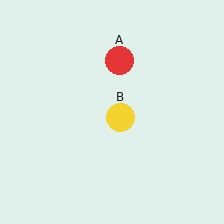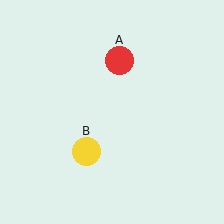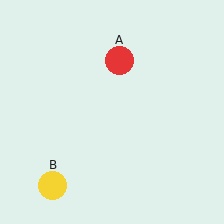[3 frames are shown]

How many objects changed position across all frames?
1 object changed position: yellow circle (object B).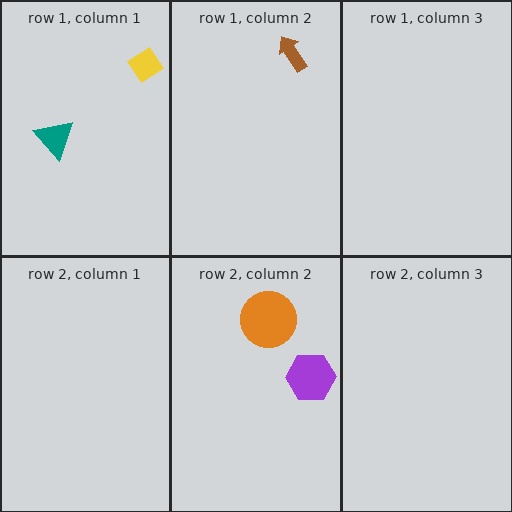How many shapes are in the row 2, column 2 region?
2.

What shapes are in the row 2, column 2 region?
The purple hexagon, the orange circle.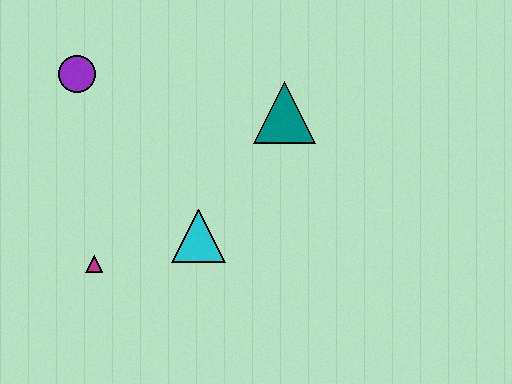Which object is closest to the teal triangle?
The cyan triangle is closest to the teal triangle.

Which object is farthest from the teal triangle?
The magenta triangle is farthest from the teal triangle.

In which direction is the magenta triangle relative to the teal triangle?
The magenta triangle is to the left of the teal triangle.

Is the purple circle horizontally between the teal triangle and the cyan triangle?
No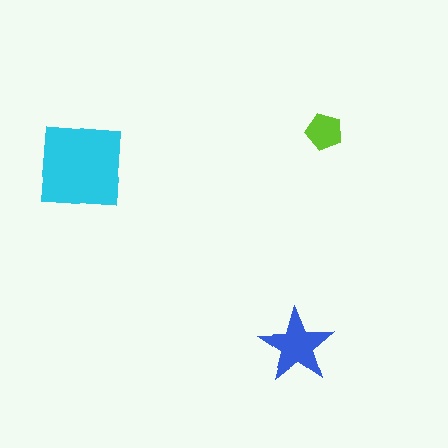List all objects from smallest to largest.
The lime pentagon, the blue star, the cyan square.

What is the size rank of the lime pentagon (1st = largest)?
3rd.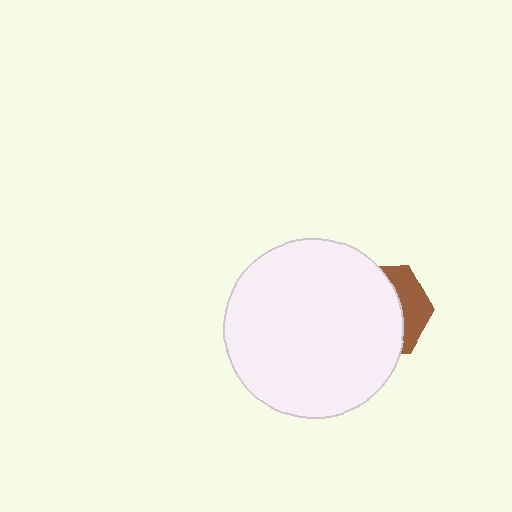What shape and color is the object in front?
The object in front is a white circle.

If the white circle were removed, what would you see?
You would see the complete brown hexagon.